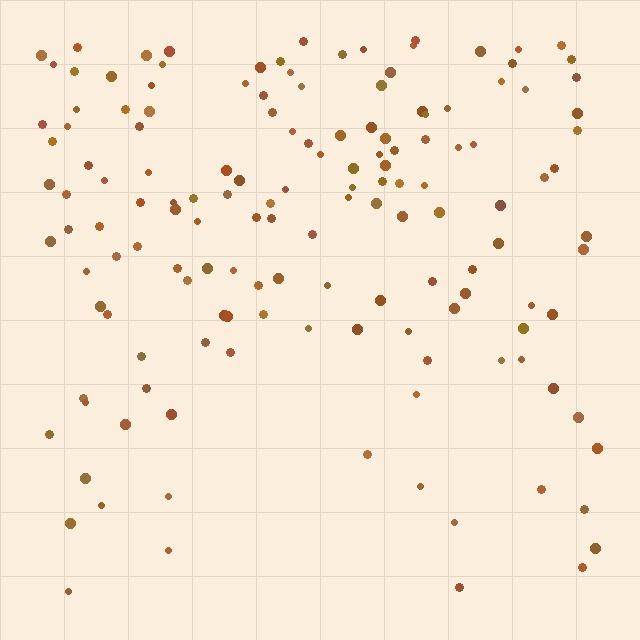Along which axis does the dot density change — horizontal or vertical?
Vertical.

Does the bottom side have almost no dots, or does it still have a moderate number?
Still a moderate number, just noticeably fewer than the top.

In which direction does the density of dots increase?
From bottom to top, with the top side densest.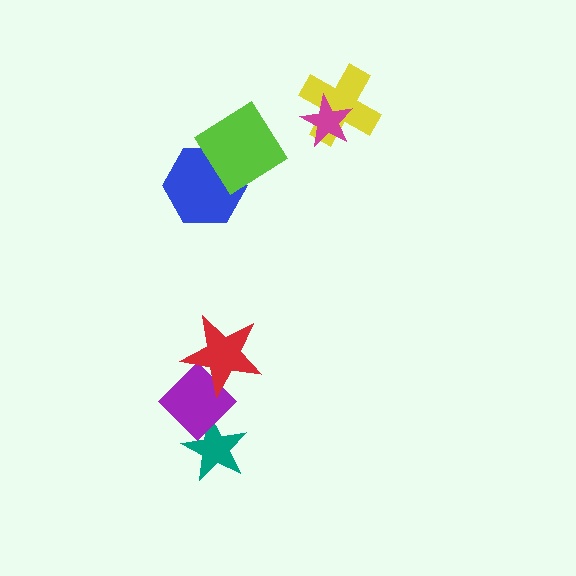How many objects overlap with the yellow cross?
1 object overlaps with the yellow cross.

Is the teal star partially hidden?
Yes, it is partially covered by another shape.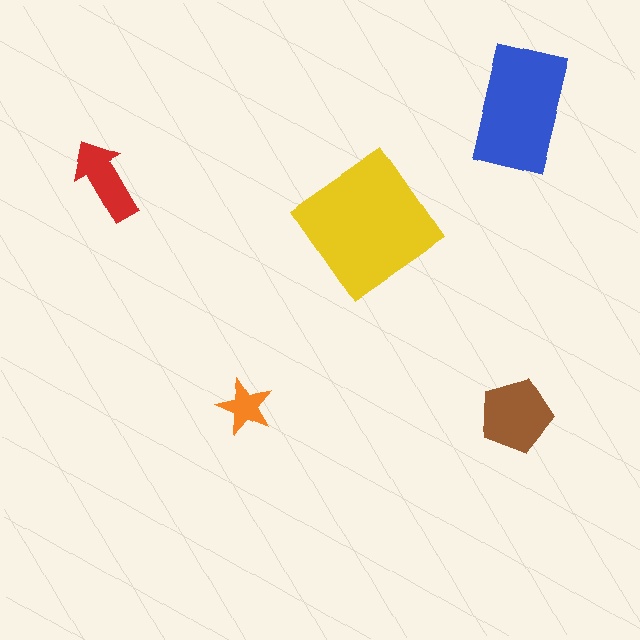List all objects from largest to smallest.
The yellow diamond, the blue rectangle, the brown pentagon, the red arrow, the orange star.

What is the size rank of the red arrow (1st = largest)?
4th.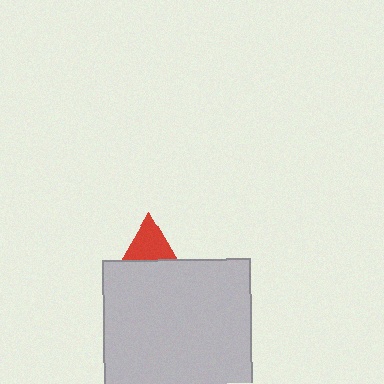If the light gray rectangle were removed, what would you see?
You would see the complete red triangle.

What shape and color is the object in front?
The object in front is a light gray rectangle.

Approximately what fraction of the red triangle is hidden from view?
Roughly 60% of the red triangle is hidden behind the light gray rectangle.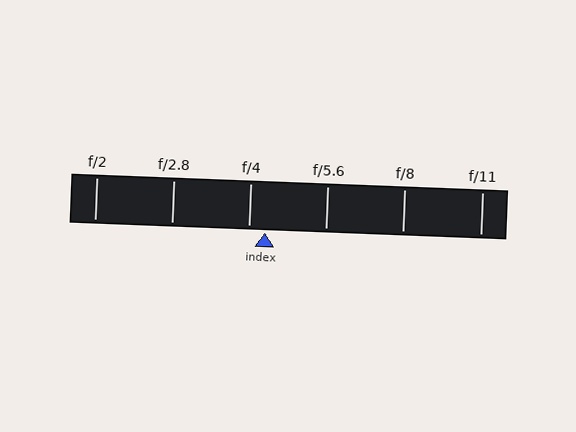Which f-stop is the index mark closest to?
The index mark is closest to f/4.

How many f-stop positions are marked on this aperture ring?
There are 6 f-stop positions marked.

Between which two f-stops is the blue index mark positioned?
The index mark is between f/4 and f/5.6.